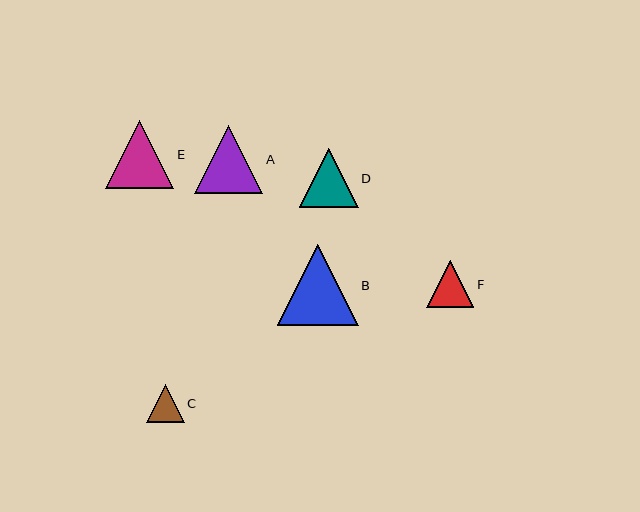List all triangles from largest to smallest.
From largest to smallest: B, A, E, D, F, C.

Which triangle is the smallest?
Triangle C is the smallest with a size of approximately 38 pixels.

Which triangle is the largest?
Triangle B is the largest with a size of approximately 81 pixels.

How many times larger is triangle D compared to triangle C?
Triangle D is approximately 1.6 times the size of triangle C.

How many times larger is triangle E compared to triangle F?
Triangle E is approximately 1.4 times the size of triangle F.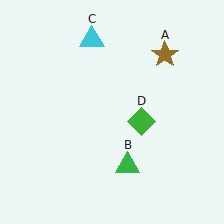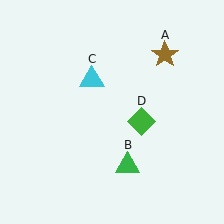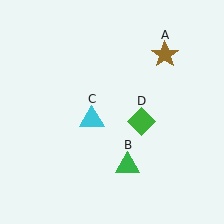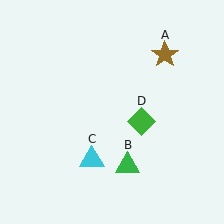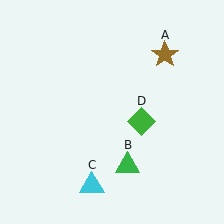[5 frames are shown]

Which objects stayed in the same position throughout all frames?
Brown star (object A) and green triangle (object B) and green diamond (object D) remained stationary.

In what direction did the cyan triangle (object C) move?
The cyan triangle (object C) moved down.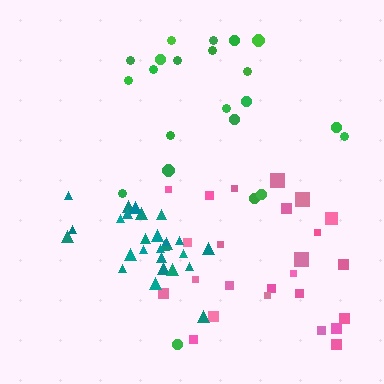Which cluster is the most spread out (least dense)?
Green.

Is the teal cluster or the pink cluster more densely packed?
Teal.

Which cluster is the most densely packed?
Teal.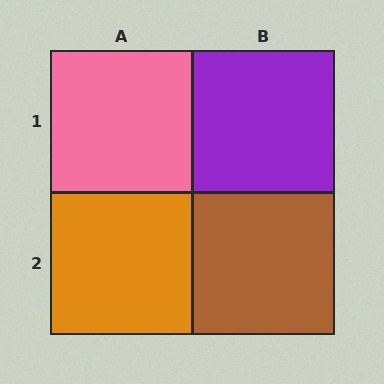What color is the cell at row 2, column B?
Brown.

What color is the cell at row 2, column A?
Orange.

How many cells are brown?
1 cell is brown.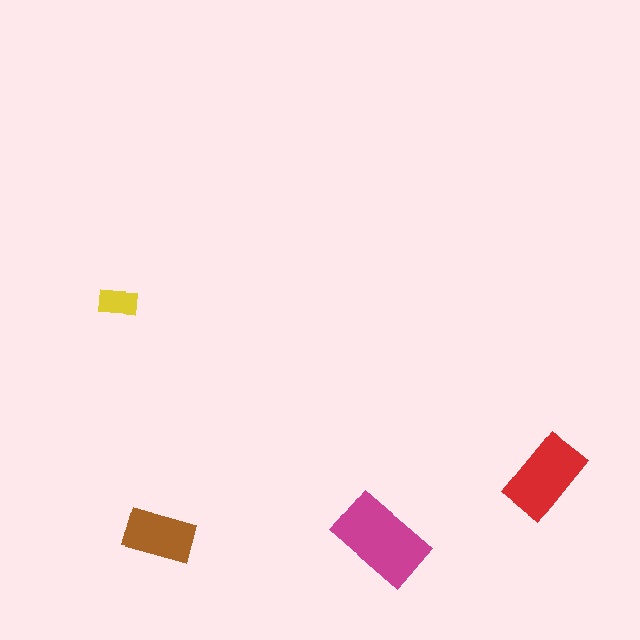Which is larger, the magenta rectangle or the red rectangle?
The magenta one.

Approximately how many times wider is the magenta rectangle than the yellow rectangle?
About 2.5 times wider.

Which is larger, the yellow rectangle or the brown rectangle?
The brown one.